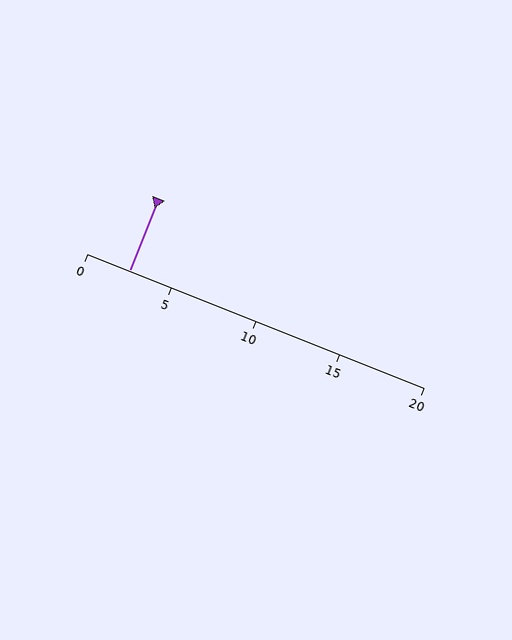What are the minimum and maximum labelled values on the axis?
The axis runs from 0 to 20.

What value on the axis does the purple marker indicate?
The marker indicates approximately 2.5.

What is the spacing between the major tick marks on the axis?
The major ticks are spaced 5 apart.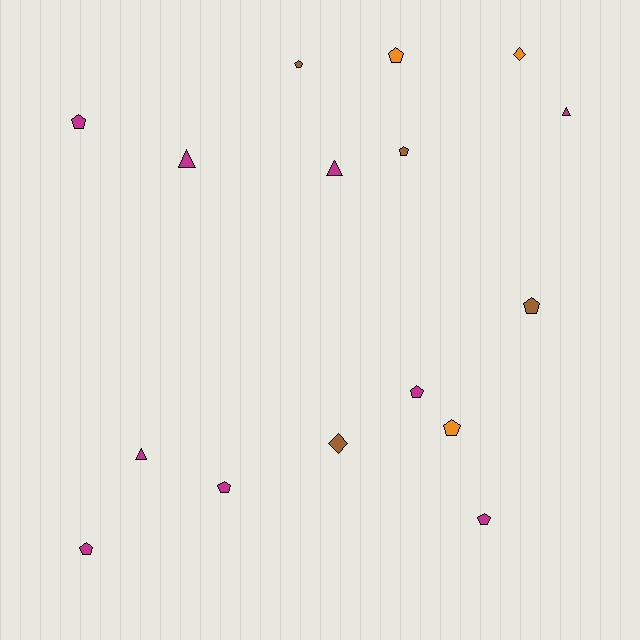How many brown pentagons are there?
There are 3 brown pentagons.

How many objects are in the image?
There are 16 objects.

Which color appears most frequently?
Magenta, with 9 objects.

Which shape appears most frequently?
Pentagon, with 10 objects.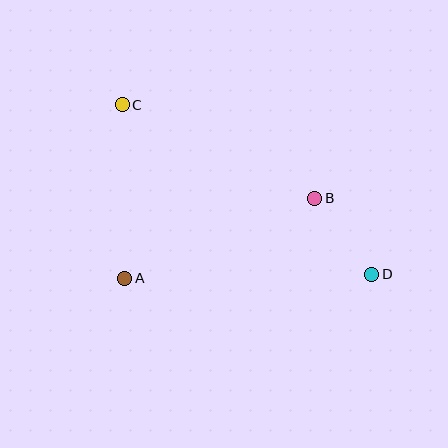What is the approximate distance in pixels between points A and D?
The distance between A and D is approximately 247 pixels.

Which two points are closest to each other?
Points B and D are closest to each other.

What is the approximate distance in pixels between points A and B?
The distance between A and B is approximately 206 pixels.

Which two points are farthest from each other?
Points C and D are farthest from each other.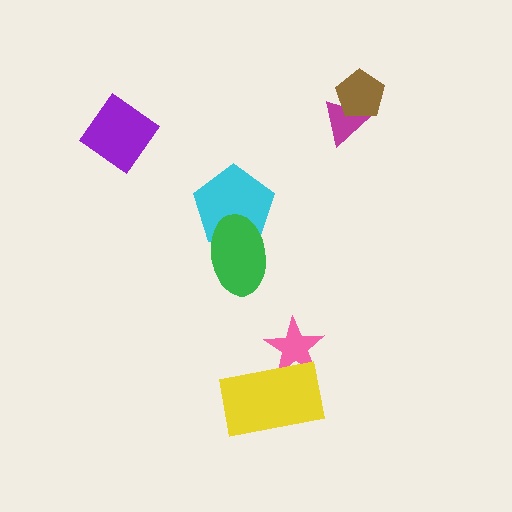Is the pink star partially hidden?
Yes, it is partially covered by another shape.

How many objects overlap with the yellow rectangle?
1 object overlaps with the yellow rectangle.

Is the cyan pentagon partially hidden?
Yes, it is partially covered by another shape.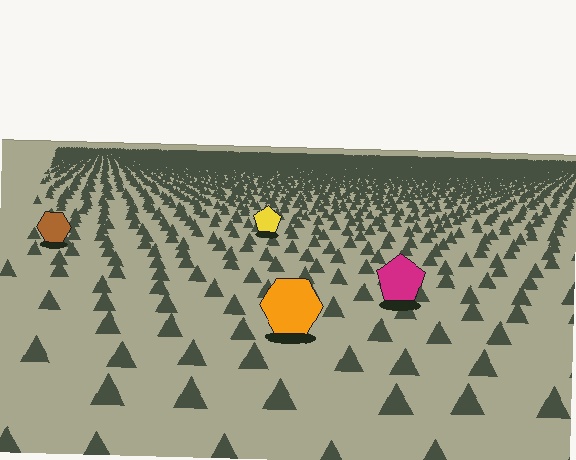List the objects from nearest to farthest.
From nearest to farthest: the orange hexagon, the magenta pentagon, the brown hexagon, the yellow pentagon.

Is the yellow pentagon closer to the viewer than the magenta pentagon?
No. The magenta pentagon is closer — you can tell from the texture gradient: the ground texture is coarser near it.